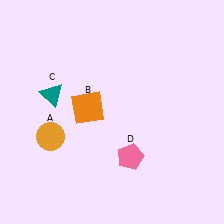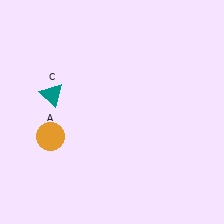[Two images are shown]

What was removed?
The pink pentagon (D), the orange square (B) were removed in Image 2.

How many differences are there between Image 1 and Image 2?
There are 2 differences between the two images.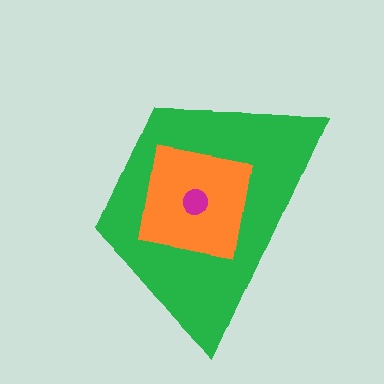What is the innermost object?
The magenta circle.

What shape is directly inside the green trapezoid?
The orange square.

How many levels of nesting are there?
3.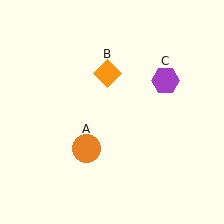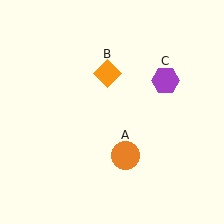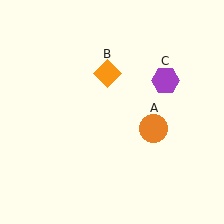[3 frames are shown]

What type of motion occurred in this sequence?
The orange circle (object A) rotated counterclockwise around the center of the scene.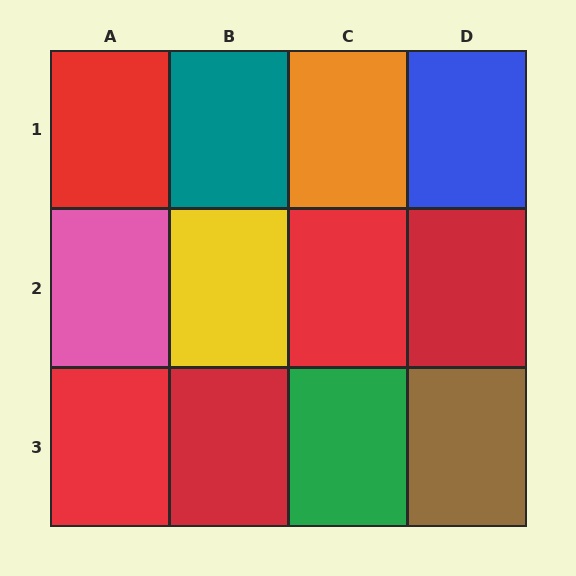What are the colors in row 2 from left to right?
Pink, yellow, red, red.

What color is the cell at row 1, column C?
Orange.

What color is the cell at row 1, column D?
Blue.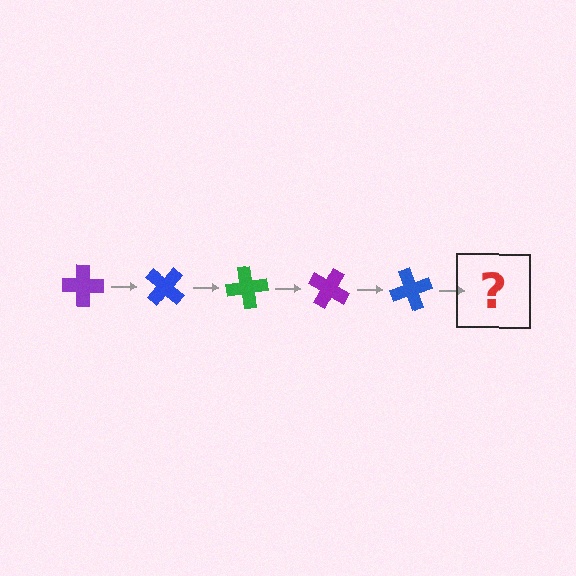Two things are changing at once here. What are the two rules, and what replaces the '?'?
The two rules are that it rotates 40 degrees each step and the color cycles through purple, blue, and green. The '?' should be a green cross, rotated 200 degrees from the start.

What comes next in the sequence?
The next element should be a green cross, rotated 200 degrees from the start.